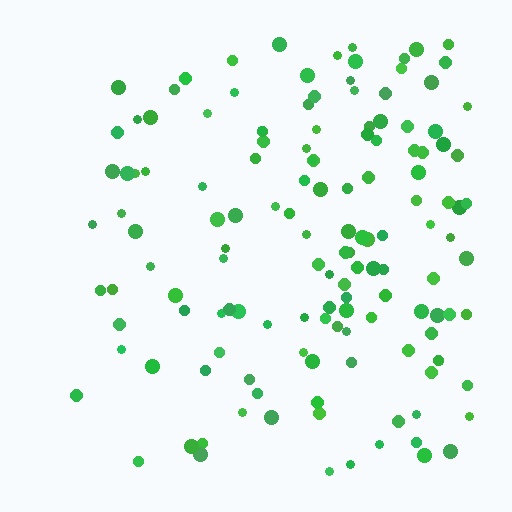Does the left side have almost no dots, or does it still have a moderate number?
Still a moderate number, just noticeably fewer than the right.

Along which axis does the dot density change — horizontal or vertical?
Horizontal.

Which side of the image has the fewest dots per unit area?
The left.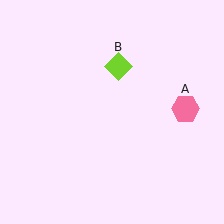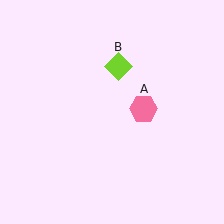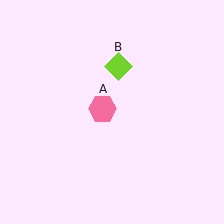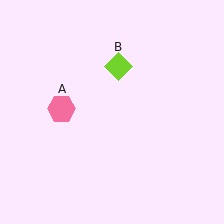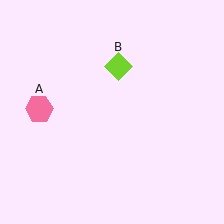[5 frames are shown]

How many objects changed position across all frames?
1 object changed position: pink hexagon (object A).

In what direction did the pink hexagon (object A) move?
The pink hexagon (object A) moved left.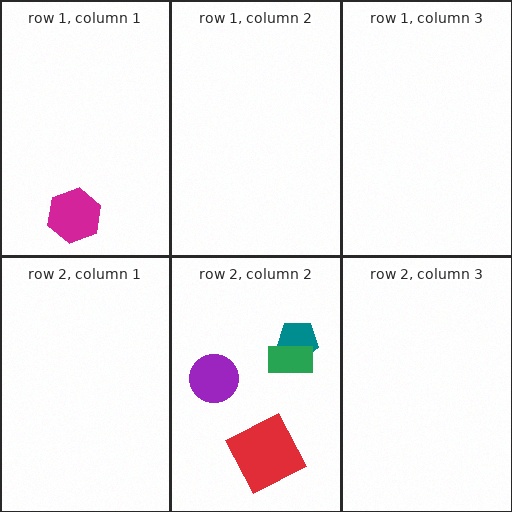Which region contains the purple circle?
The row 2, column 2 region.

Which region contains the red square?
The row 2, column 2 region.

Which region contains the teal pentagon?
The row 2, column 2 region.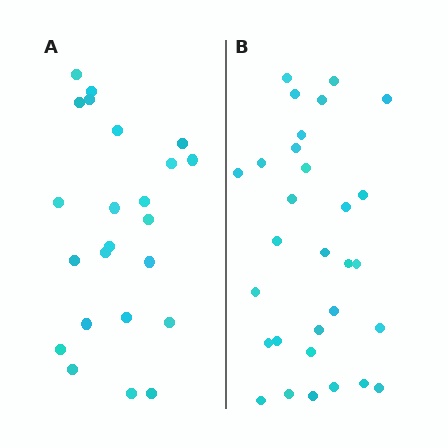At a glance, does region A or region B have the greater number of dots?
Region B (the right region) has more dots.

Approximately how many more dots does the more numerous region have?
Region B has roughly 8 or so more dots than region A.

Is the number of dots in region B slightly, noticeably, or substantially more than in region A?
Region B has noticeably more, but not dramatically so. The ratio is roughly 1.3 to 1.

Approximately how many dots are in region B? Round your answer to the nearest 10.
About 30 dots.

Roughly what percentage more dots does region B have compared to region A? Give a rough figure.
About 30% more.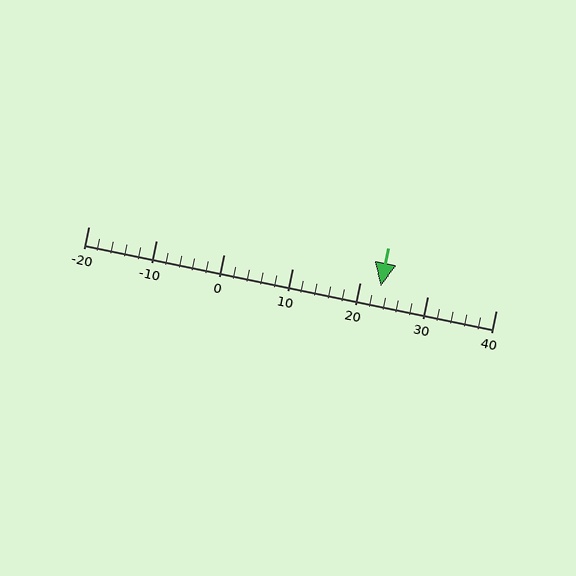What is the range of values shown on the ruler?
The ruler shows values from -20 to 40.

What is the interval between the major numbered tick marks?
The major tick marks are spaced 10 units apart.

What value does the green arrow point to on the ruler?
The green arrow points to approximately 23.